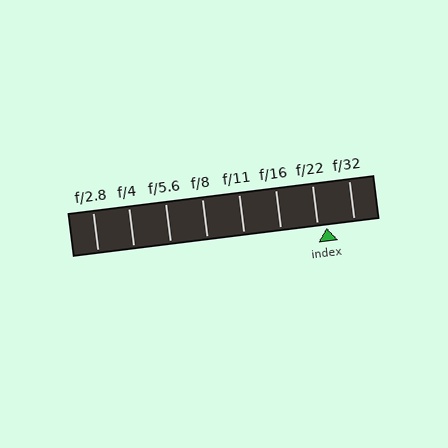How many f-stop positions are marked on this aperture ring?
There are 8 f-stop positions marked.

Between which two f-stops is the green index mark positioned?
The index mark is between f/22 and f/32.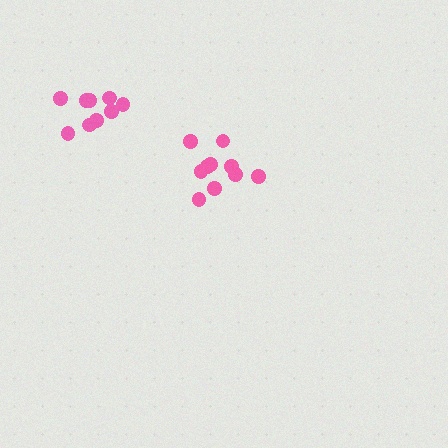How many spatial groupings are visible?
There are 2 spatial groupings.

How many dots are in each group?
Group 1: 9 dots, Group 2: 10 dots (19 total).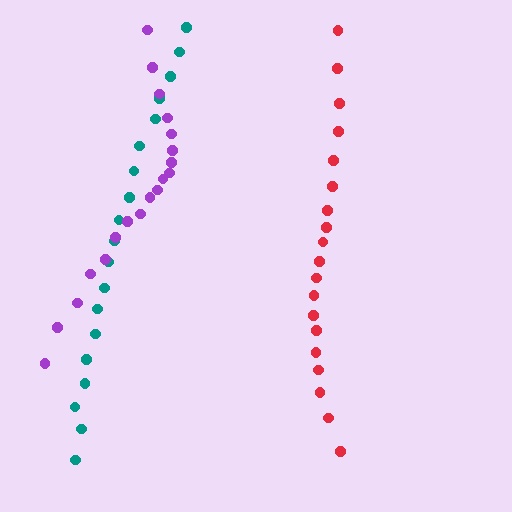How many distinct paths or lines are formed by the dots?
There are 3 distinct paths.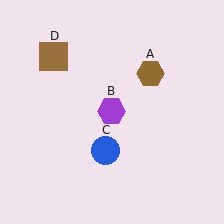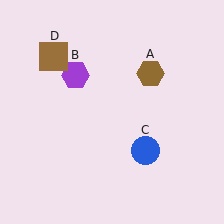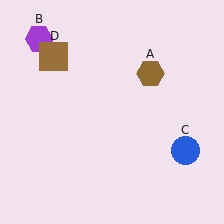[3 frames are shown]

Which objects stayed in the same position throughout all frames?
Brown hexagon (object A) and brown square (object D) remained stationary.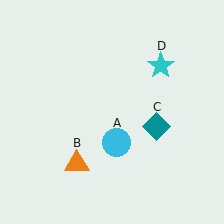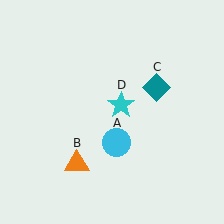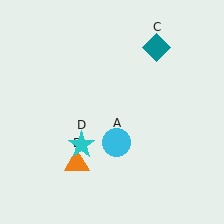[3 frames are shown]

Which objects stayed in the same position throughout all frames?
Cyan circle (object A) and orange triangle (object B) remained stationary.